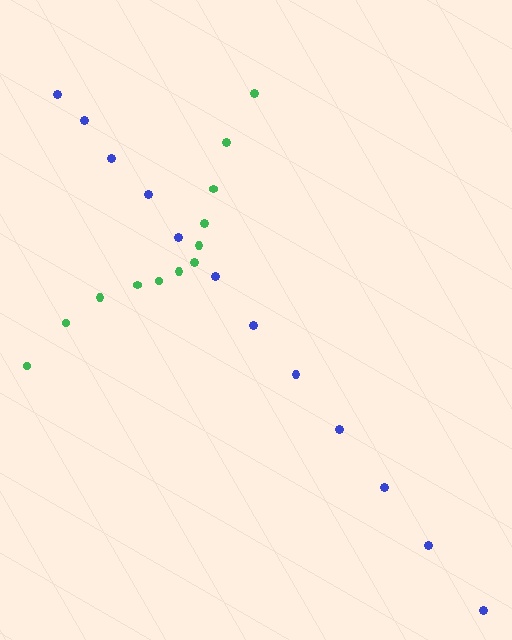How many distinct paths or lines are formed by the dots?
There are 2 distinct paths.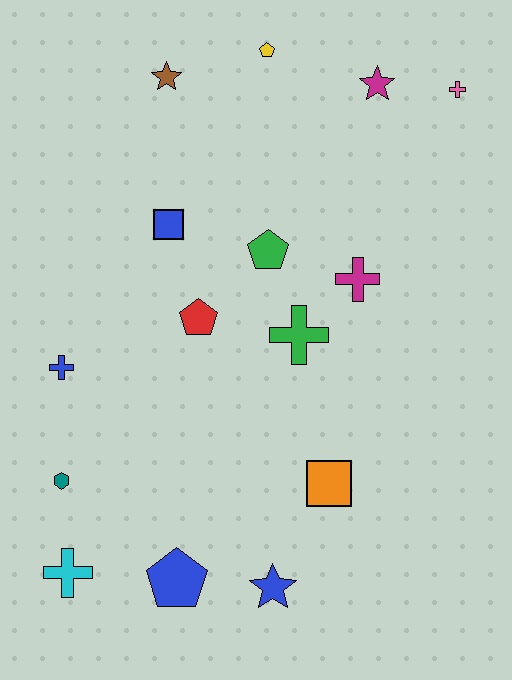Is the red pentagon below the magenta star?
Yes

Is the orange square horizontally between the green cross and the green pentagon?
No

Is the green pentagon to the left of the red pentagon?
No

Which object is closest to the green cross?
The magenta cross is closest to the green cross.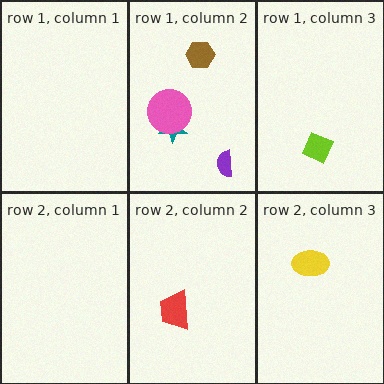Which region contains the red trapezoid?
The row 2, column 2 region.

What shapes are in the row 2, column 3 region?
The yellow ellipse.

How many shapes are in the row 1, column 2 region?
4.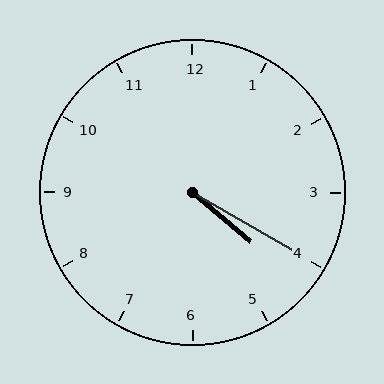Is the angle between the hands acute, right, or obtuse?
It is acute.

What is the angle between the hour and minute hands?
Approximately 10 degrees.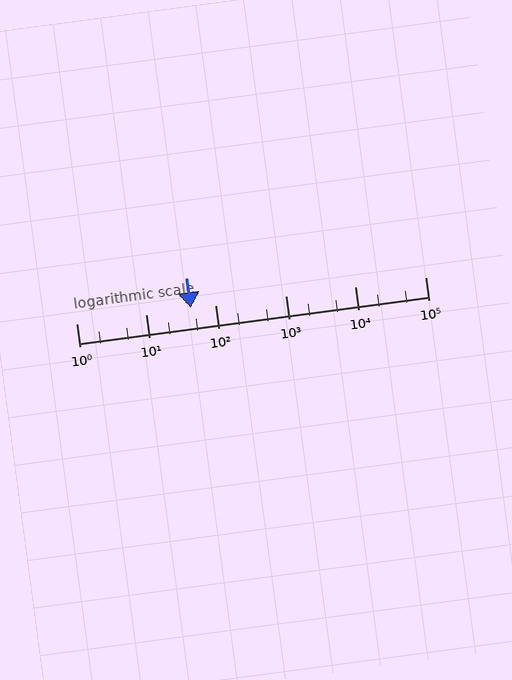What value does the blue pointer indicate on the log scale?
The pointer indicates approximately 44.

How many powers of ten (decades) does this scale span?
The scale spans 5 decades, from 1 to 100000.